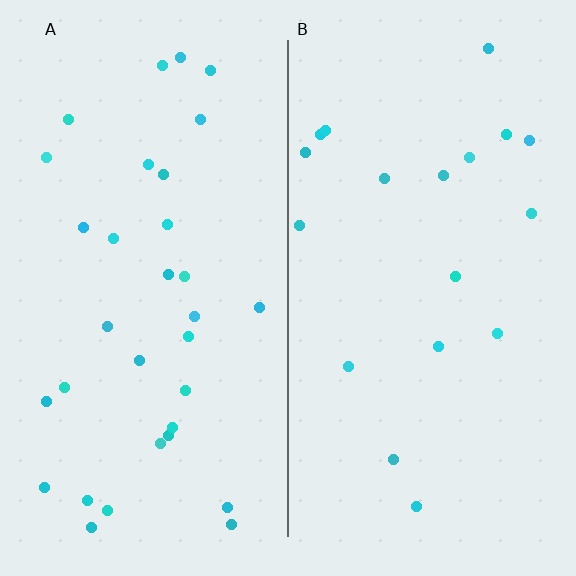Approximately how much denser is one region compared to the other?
Approximately 1.8× — region A over region B.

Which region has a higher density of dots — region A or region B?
A (the left).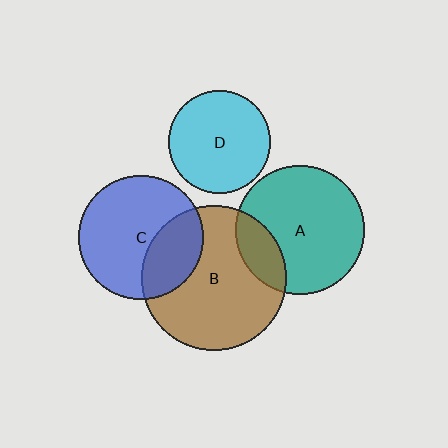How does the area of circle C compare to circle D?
Approximately 1.5 times.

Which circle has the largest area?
Circle B (brown).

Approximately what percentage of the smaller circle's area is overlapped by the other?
Approximately 30%.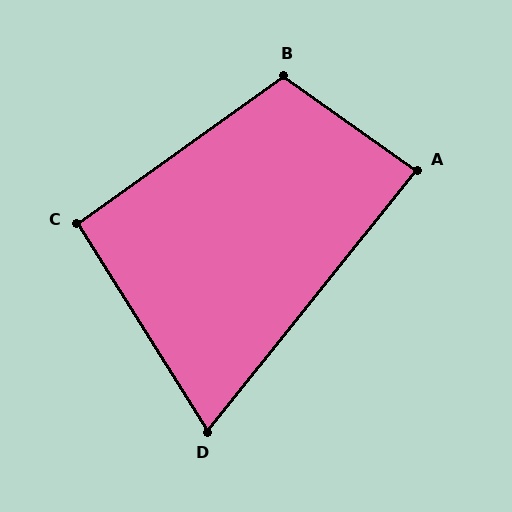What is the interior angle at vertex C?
Approximately 93 degrees (approximately right).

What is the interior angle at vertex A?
Approximately 87 degrees (approximately right).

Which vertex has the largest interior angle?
B, at approximately 109 degrees.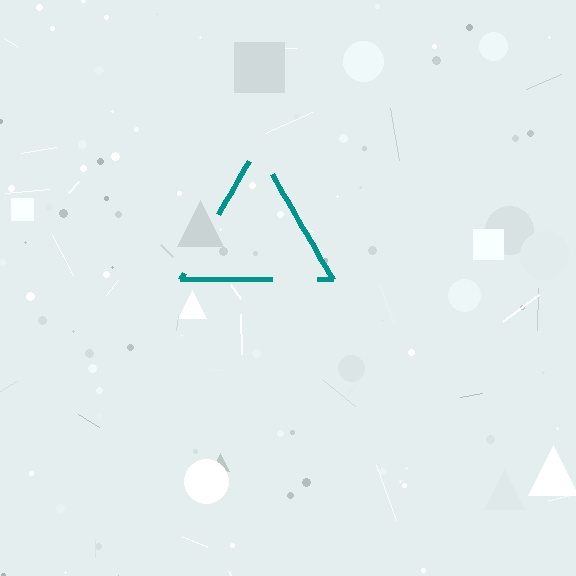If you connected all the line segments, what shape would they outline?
They would outline a triangle.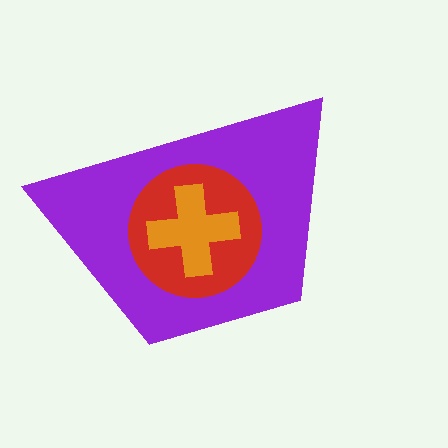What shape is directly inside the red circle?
The orange cross.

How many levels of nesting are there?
3.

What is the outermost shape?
The purple trapezoid.